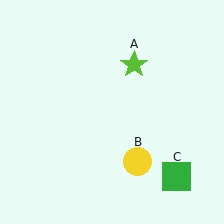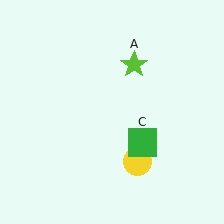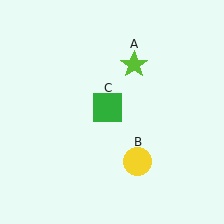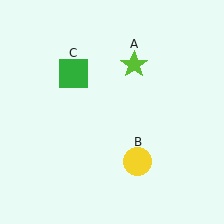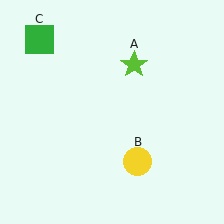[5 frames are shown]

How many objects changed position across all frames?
1 object changed position: green square (object C).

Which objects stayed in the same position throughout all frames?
Lime star (object A) and yellow circle (object B) remained stationary.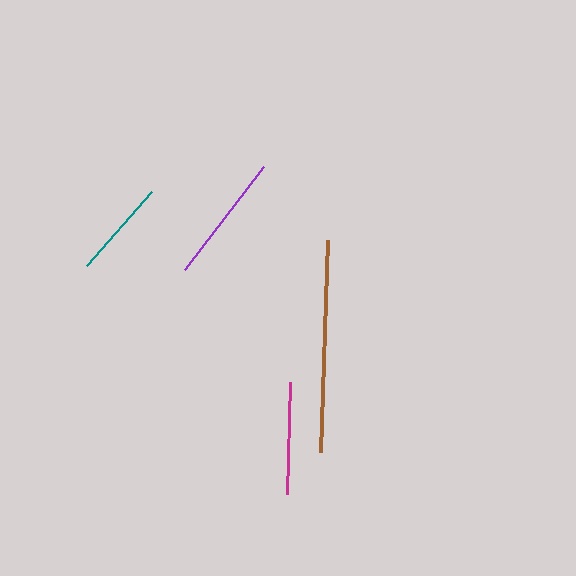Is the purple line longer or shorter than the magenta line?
The purple line is longer than the magenta line.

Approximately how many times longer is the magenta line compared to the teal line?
The magenta line is approximately 1.1 times the length of the teal line.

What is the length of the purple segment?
The purple segment is approximately 130 pixels long.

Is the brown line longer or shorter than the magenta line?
The brown line is longer than the magenta line.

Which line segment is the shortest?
The teal line is the shortest at approximately 98 pixels.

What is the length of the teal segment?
The teal segment is approximately 98 pixels long.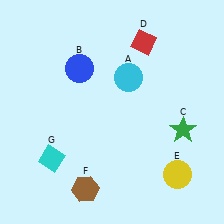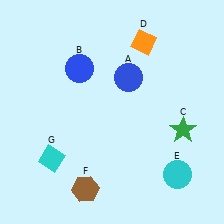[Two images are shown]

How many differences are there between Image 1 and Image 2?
There are 3 differences between the two images.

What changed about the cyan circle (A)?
In Image 1, A is cyan. In Image 2, it changed to blue.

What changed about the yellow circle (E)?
In Image 1, E is yellow. In Image 2, it changed to cyan.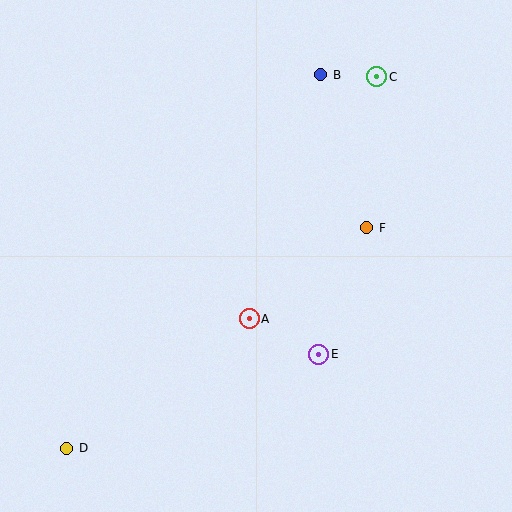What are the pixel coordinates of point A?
Point A is at (249, 319).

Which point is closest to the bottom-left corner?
Point D is closest to the bottom-left corner.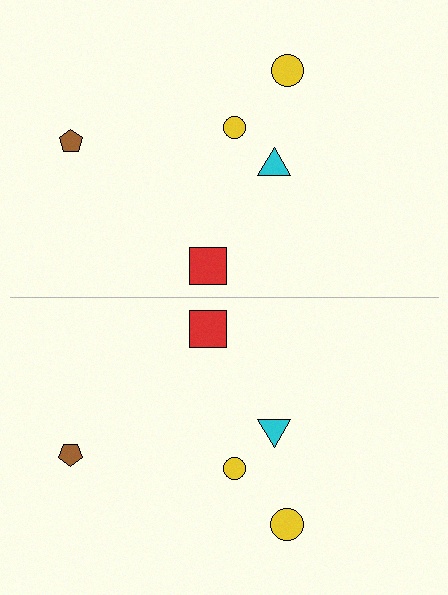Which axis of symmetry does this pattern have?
The pattern has a horizontal axis of symmetry running through the center of the image.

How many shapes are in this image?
There are 10 shapes in this image.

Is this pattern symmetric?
Yes, this pattern has bilateral (reflection) symmetry.